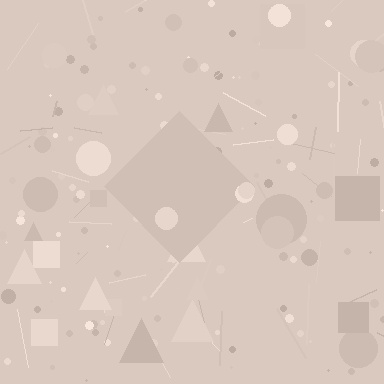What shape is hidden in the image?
A diamond is hidden in the image.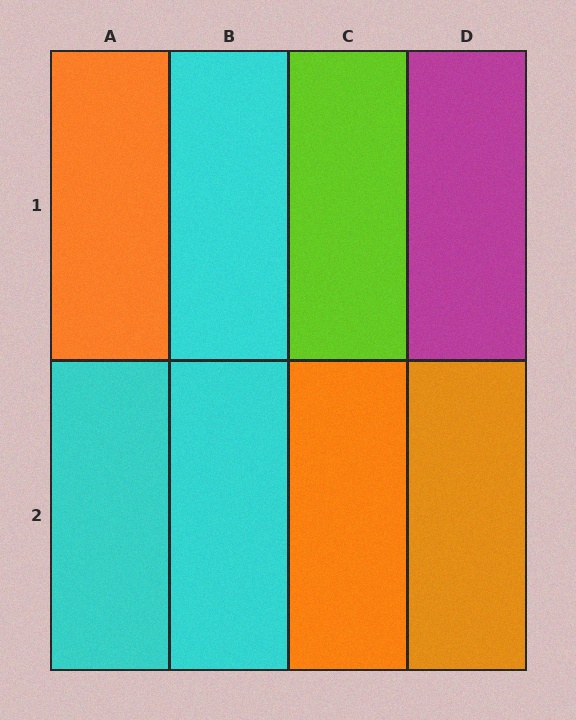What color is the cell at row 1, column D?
Magenta.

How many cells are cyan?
3 cells are cyan.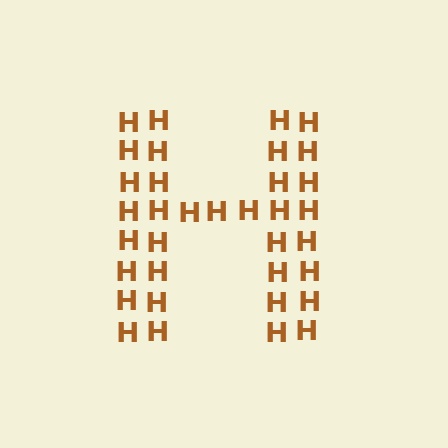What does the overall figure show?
The overall figure shows the letter H.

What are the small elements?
The small elements are letter H's.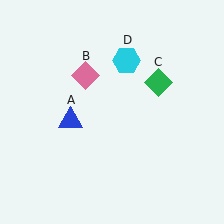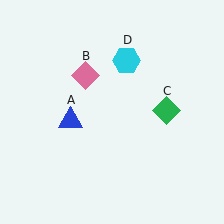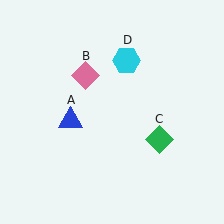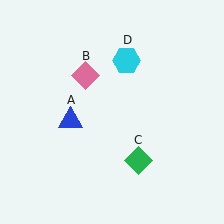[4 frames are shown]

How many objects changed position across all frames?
1 object changed position: green diamond (object C).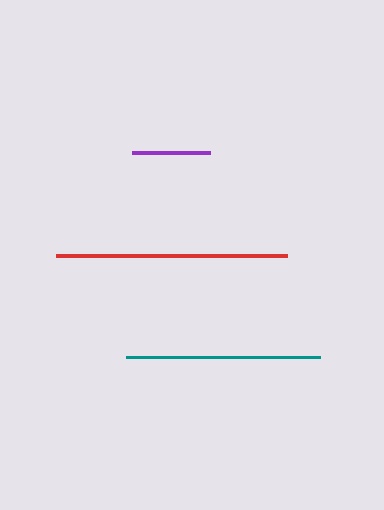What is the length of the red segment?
The red segment is approximately 231 pixels long.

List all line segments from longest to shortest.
From longest to shortest: red, teal, purple.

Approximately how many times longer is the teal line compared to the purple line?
The teal line is approximately 2.5 times the length of the purple line.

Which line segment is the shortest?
The purple line is the shortest at approximately 78 pixels.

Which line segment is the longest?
The red line is the longest at approximately 231 pixels.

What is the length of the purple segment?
The purple segment is approximately 78 pixels long.